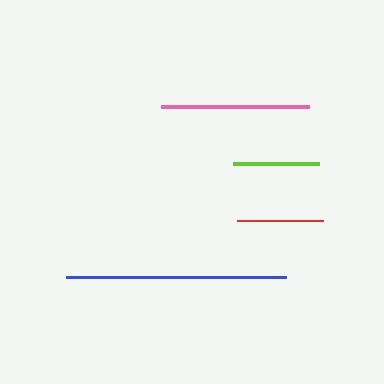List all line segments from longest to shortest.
From longest to shortest: blue, pink, lime, red.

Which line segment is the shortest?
The red line is the shortest at approximately 86 pixels.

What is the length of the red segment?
The red segment is approximately 86 pixels long.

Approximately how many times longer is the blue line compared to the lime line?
The blue line is approximately 2.5 times the length of the lime line.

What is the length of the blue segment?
The blue segment is approximately 221 pixels long.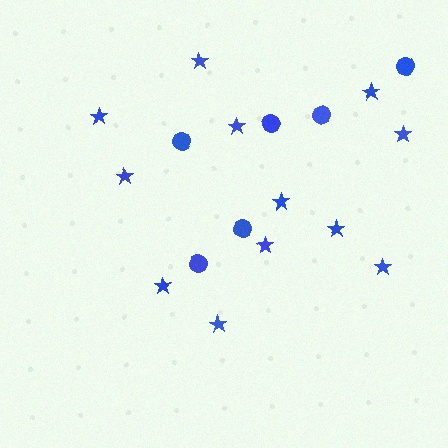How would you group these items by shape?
There are 2 groups: one group of circles (6) and one group of stars (12).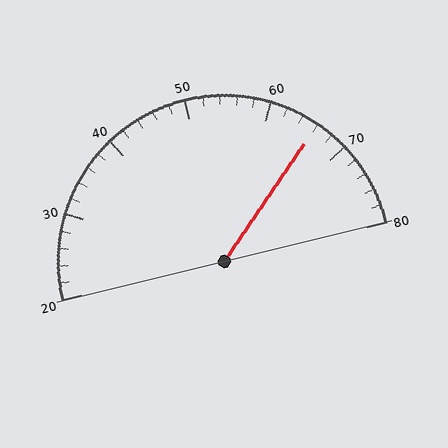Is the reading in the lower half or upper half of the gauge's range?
The reading is in the upper half of the range (20 to 80).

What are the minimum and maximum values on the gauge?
The gauge ranges from 20 to 80.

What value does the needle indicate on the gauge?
The needle indicates approximately 66.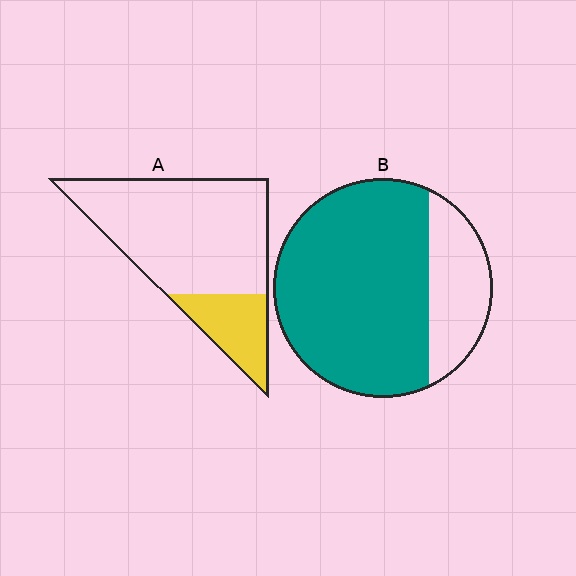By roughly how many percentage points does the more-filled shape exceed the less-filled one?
By roughly 55 percentage points (B over A).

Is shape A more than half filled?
No.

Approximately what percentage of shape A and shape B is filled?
A is approximately 20% and B is approximately 75%.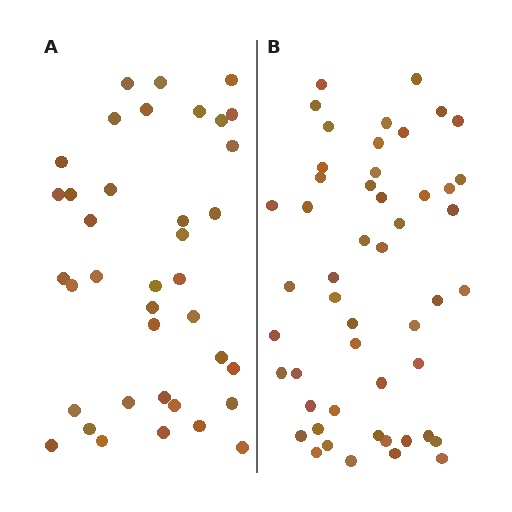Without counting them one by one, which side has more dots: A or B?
Region B (the right region) has more dots.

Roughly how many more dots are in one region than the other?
Region B has roughly 12 or so more dots than region A.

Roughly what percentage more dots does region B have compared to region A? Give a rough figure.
About 30% more.